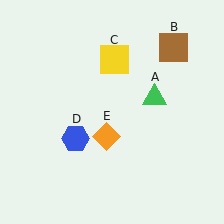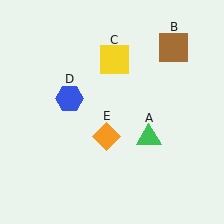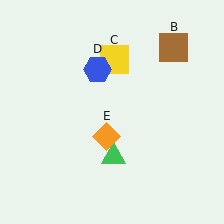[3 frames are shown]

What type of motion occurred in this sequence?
The green triangle (object A), blue hexagon (object D) rotated clockwise around the center of the scene.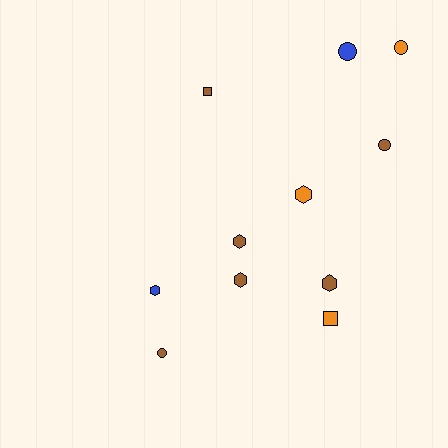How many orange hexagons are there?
There is 1 orange hexagon.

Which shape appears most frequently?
Hexagon, with 5 objects.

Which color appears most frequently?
Brown, with 6 objects.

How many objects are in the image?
There are 11 objects.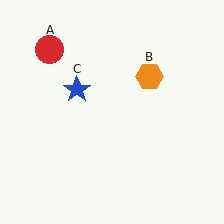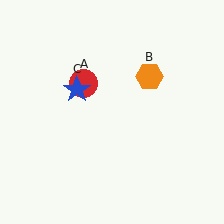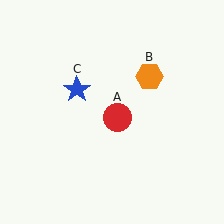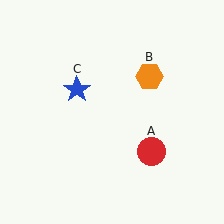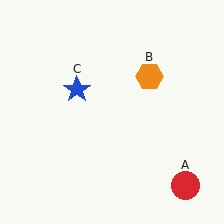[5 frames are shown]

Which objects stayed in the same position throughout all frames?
Orange hexagon (object B) and blue star (object C) remained stationary.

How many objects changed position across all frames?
1 object changed position: red circle (object A).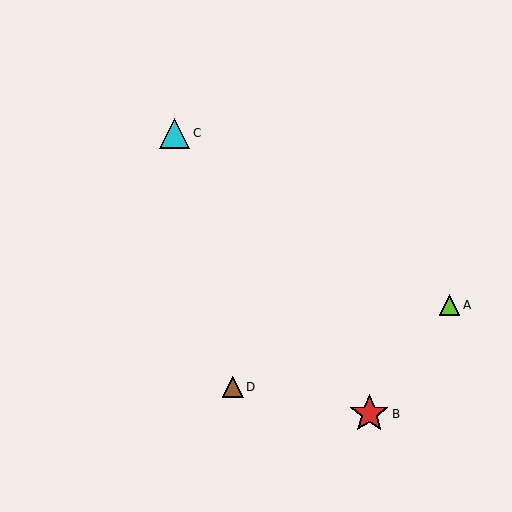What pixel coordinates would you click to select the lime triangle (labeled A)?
Click at (449, 305) to select the lime triangle A.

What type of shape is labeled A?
Shape A is a lime triangle.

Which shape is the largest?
The red star (labeled B) is the largest.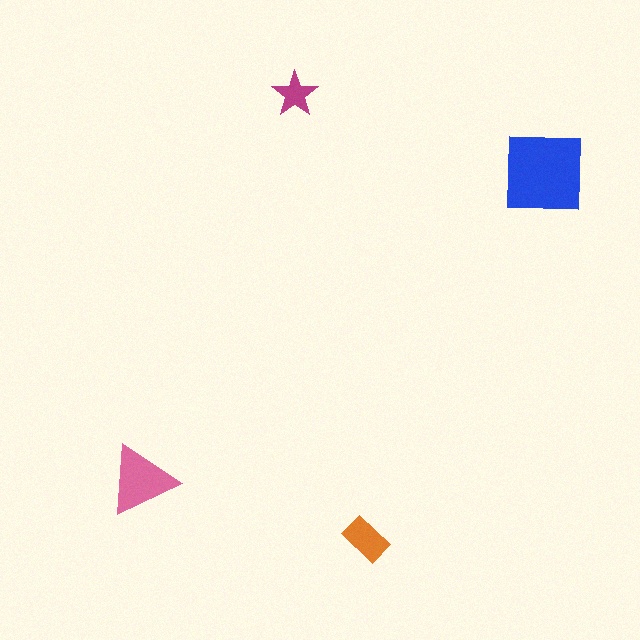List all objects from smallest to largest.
The magenta star, the orange rectangle, the pink triangle, the blue square.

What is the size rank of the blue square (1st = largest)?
1st.